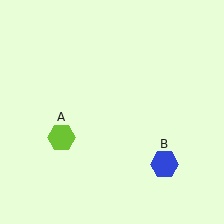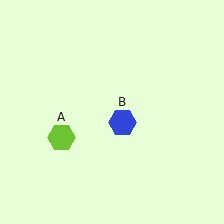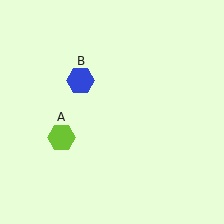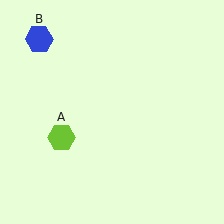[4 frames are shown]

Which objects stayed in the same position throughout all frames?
Lime hexagon (object A) remained stationary.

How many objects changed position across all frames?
1 object changed position: blue hexagon (object B).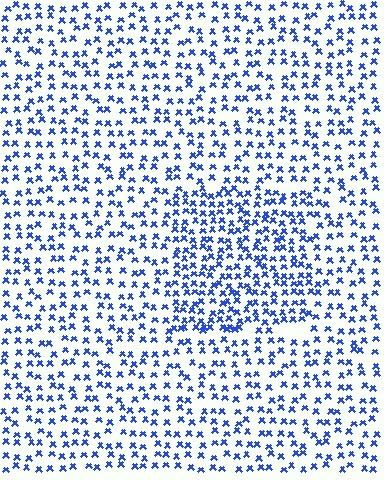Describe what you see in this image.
The image contains small blue elements arranged at two different densities. A rectangle-shaped region is visible where the elements are more densely packed than the surrounding area.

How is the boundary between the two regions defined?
The boundary is defined by a change in element density (approximately 1.6x ratio). All elements are the same color, size, and shape.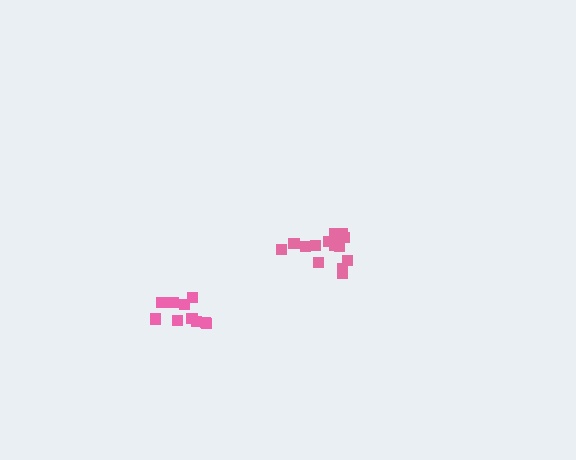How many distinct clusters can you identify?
There are 2 distinct clusters.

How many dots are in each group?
Group 1: 10 dots, Group 2: 14 dots (24 total).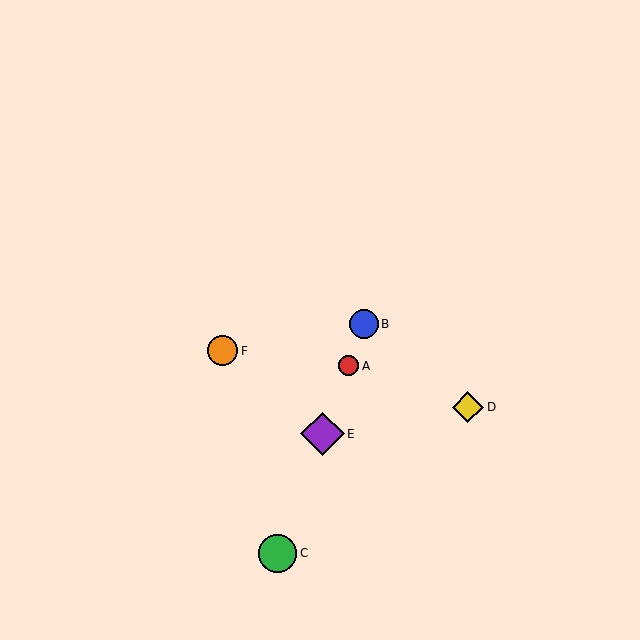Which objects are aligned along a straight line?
Objects A, B, C, E are aligned along a straight line.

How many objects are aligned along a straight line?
4 objects (A, B, C, E) are aligned along a straight line.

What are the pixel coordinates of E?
Object E is at (322, 434).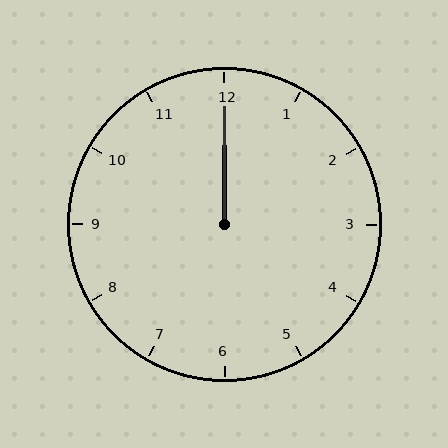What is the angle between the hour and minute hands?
Approximately 0 degrees.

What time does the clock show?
12:00.